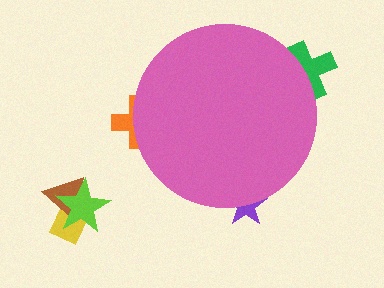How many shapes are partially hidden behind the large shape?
3 shapes are partially hidden.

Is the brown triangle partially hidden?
No, the brown triangle is fully visible.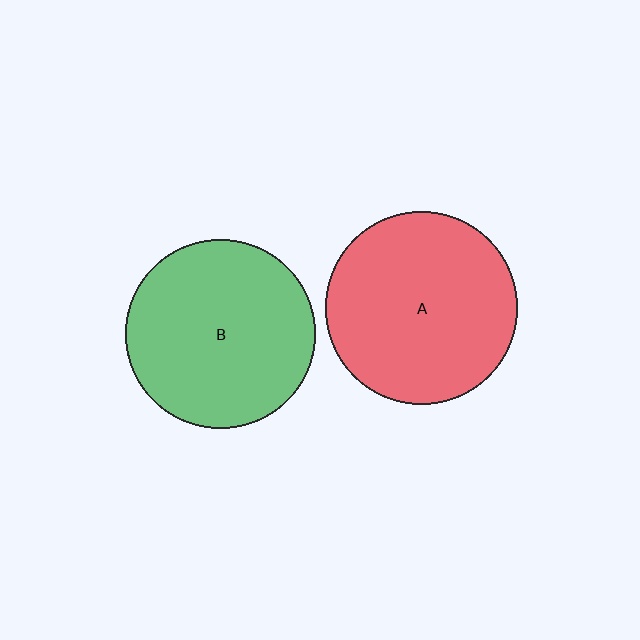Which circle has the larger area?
Circle A (red).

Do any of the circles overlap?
No, none of the circles overlap.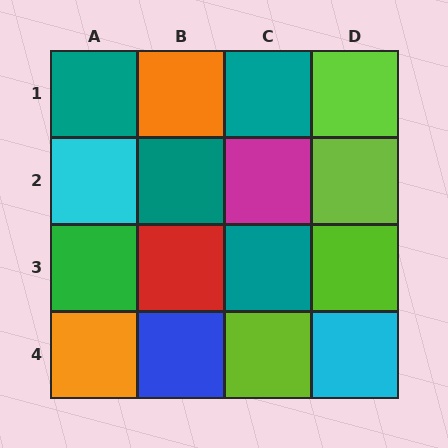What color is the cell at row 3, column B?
Red.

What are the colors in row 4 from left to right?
Orange, blue, lime, cyan.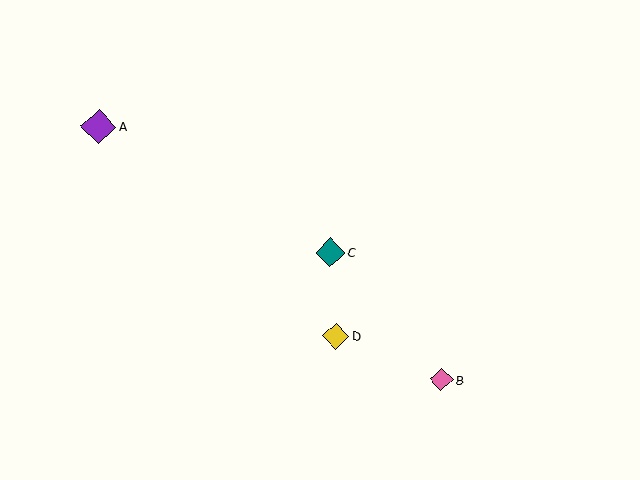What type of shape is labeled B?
Shape B is a pink diamond.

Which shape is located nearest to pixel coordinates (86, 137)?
The purple diamond (labeled A) at (98, 127) is nearest to that location.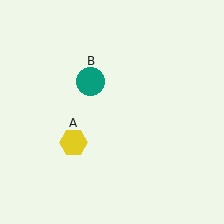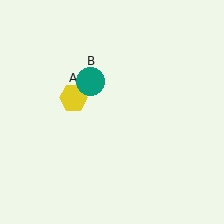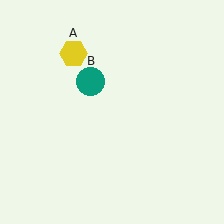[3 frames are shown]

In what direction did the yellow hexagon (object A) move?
The yellow hexagon (object A) moved up.